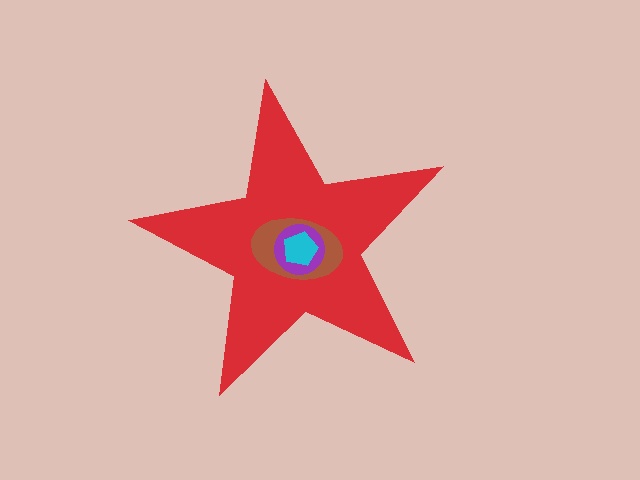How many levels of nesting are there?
4.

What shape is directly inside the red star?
The brown ellipse.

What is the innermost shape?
The cyan pentagon.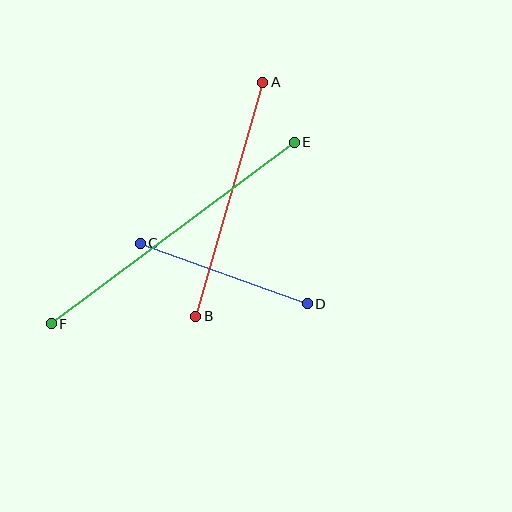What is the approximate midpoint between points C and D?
The midpoint is at approximately (224, 274) pixels.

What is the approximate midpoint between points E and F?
The midpoint is at approximately (173, 233) pixels.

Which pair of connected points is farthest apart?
Points E and F are farthest apart.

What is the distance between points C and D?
The distance is approximately 178 pixels.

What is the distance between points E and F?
The distance is approximately 304 pixels.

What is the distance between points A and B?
The distance is approximately 243 pixels.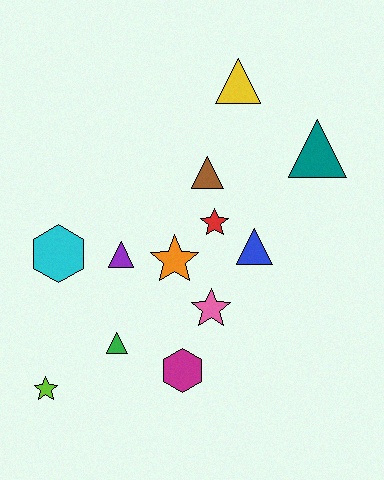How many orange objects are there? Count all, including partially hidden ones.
There is 1 orange object.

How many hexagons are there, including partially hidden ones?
There are 2 hexagons.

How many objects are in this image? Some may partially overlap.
There are 12 objects.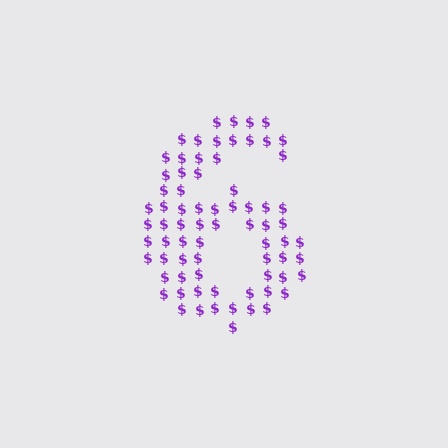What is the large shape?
The large shape is the digit 6.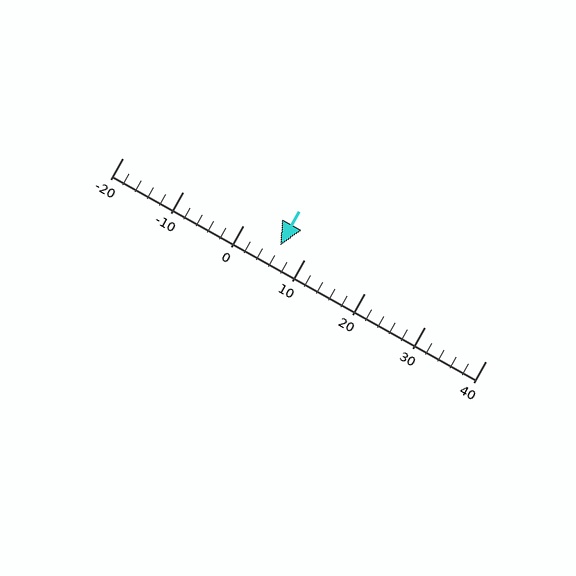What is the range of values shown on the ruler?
The ruler shows values from -20 to 40.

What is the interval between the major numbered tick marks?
The major tick marks are spaced 10 units apart.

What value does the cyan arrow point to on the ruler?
The cyan arrow points to approximately 6.